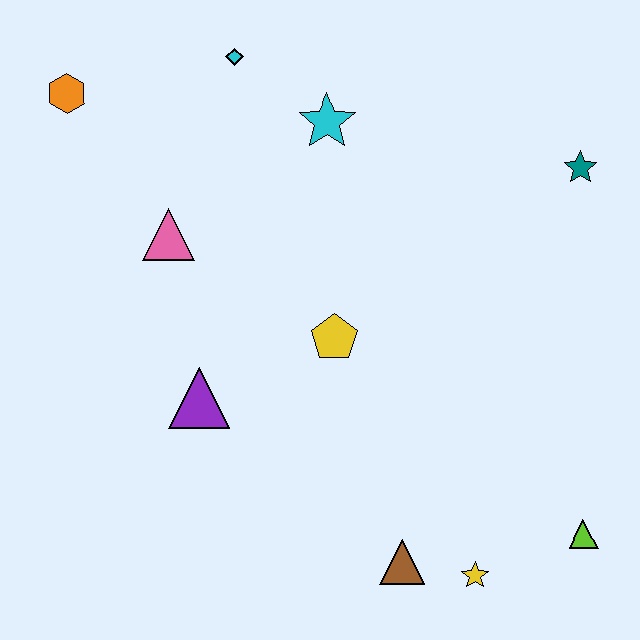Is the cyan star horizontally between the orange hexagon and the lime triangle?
Yes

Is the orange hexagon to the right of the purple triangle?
No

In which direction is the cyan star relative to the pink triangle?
The cyan star is to the right of the pink triangle.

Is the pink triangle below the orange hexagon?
Yes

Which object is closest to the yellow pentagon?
The purple triangle is closest to the yellow pentagon.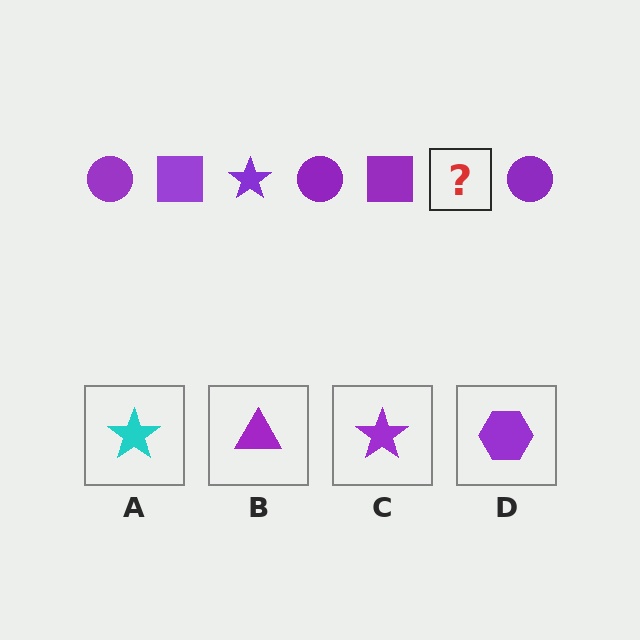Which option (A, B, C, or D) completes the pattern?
C.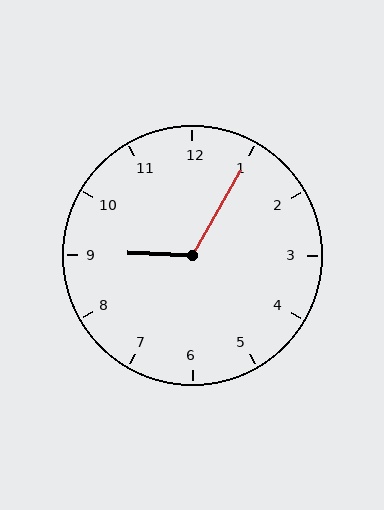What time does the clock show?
9:05.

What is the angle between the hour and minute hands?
Approximately 118 degrees.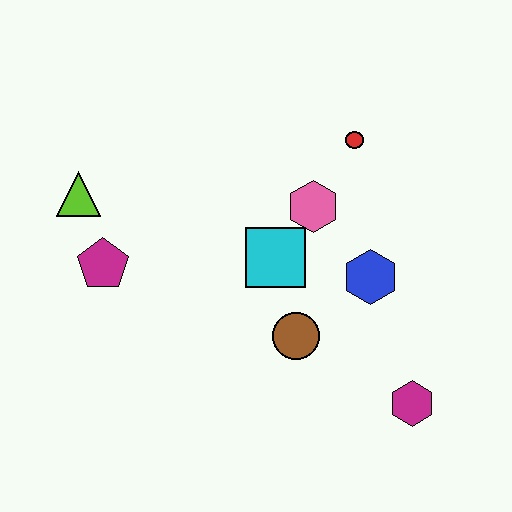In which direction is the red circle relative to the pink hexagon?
The red circle is above the pink hexagon.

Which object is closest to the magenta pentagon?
The lime triangle is closest to the magenta pentagon.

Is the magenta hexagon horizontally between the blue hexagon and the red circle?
No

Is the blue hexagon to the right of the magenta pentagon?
Yes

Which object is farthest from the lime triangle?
The magenta hexagon is farthest from the lime triangle.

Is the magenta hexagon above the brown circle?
No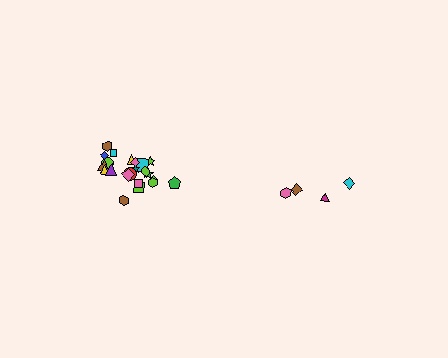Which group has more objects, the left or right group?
The left group.